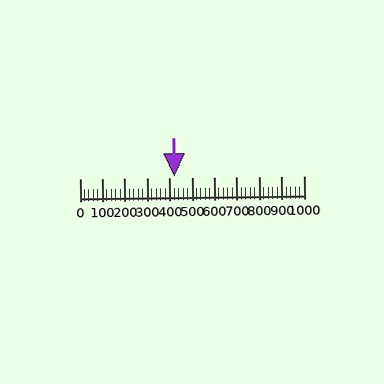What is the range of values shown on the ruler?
The ruler shows values from 0 to 1000.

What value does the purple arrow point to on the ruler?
The purple arrow points to approximately 420.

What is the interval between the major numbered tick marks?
The major tick marks are spaced 100 units apart.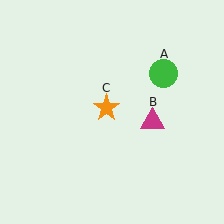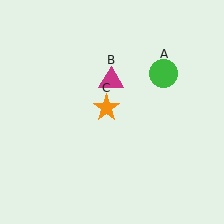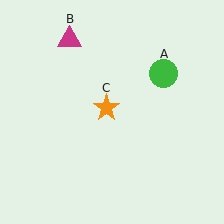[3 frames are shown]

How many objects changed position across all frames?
1 object changed position: magenta triangle (object B).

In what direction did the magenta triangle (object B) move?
The magenta triangle (object B) moved up and to the left.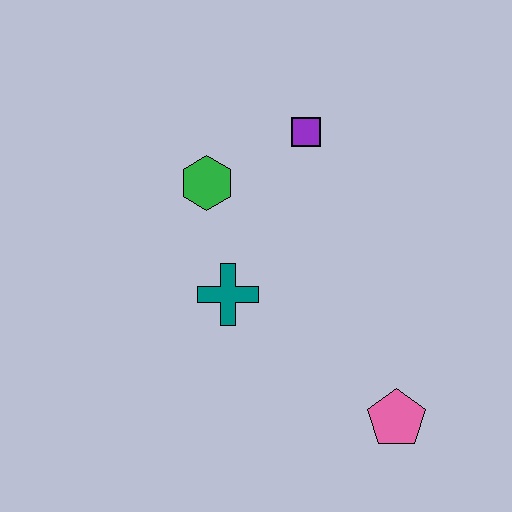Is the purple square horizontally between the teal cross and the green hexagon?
No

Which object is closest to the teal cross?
The green hexagon is closest to the teal cross.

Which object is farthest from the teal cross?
The pink pentagon is farthest from the teal cross.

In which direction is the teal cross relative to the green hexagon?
The teal cross is below the green hexagon.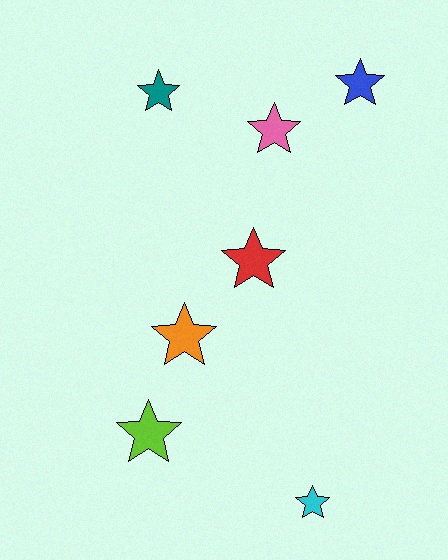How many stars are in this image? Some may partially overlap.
There are 7 stars.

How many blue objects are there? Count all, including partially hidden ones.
There is 1 blue object.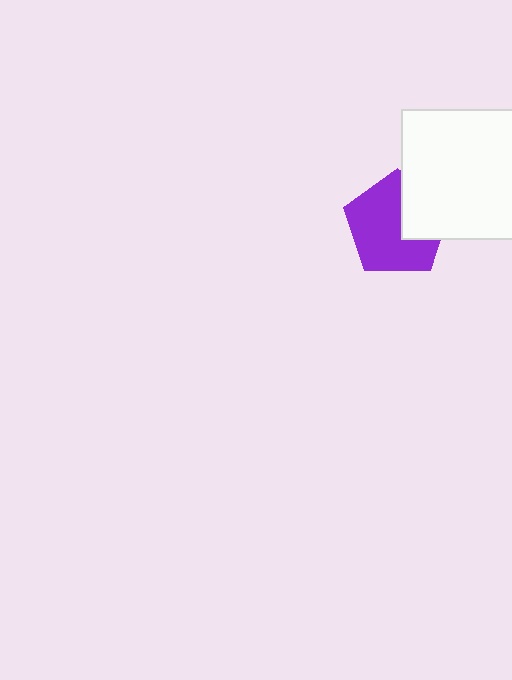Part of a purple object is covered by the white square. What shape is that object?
It is a pentagon.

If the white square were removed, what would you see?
You would see the complete purple pentagon.